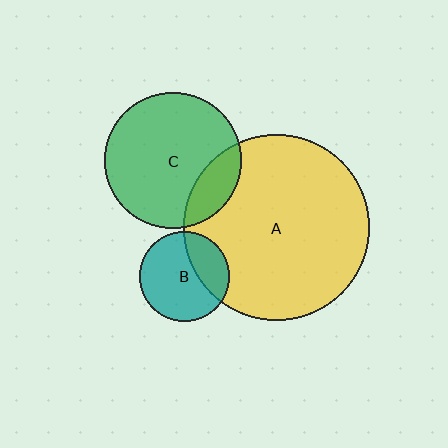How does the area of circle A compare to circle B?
Approximately 4.3 times.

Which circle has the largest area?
Circle A (yellow).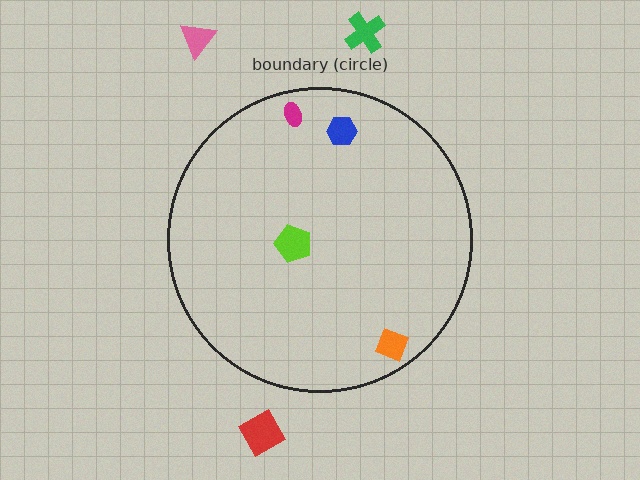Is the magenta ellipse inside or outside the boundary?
Inside.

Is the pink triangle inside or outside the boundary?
Outside.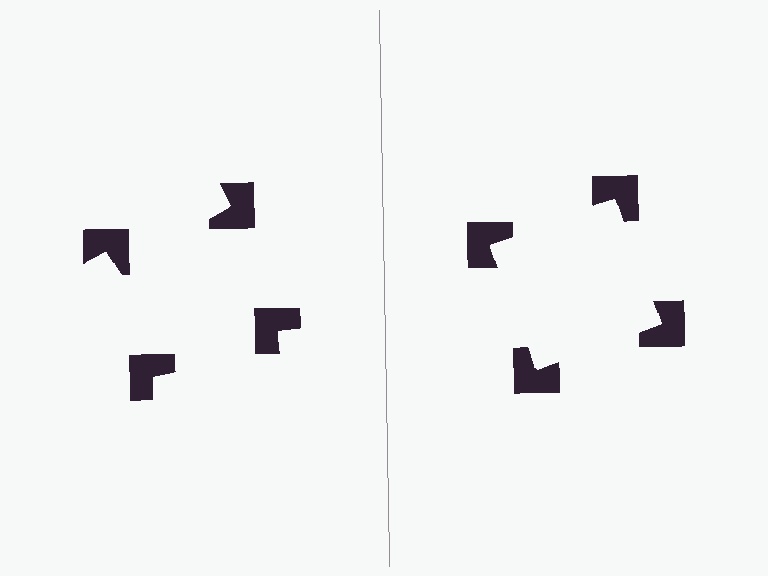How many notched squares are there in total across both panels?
8 — 4 on each side.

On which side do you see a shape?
An illusory square appears on the right side. On the left side the wedge cuts are rotated, so no coherent shape forms.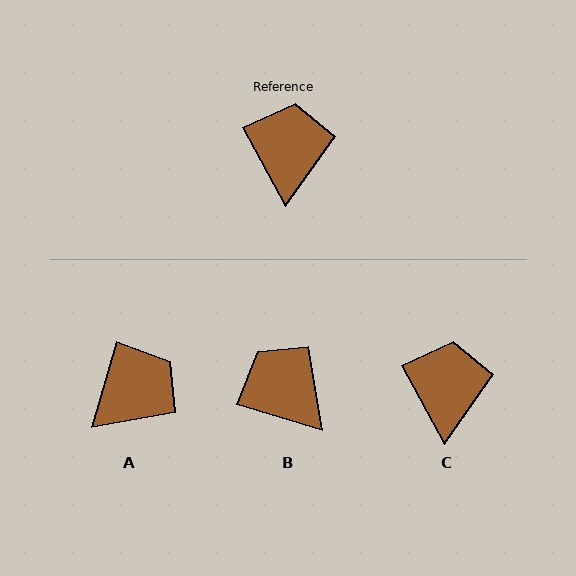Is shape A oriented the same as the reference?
No, it is off by about 45 degrees.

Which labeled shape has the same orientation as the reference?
C.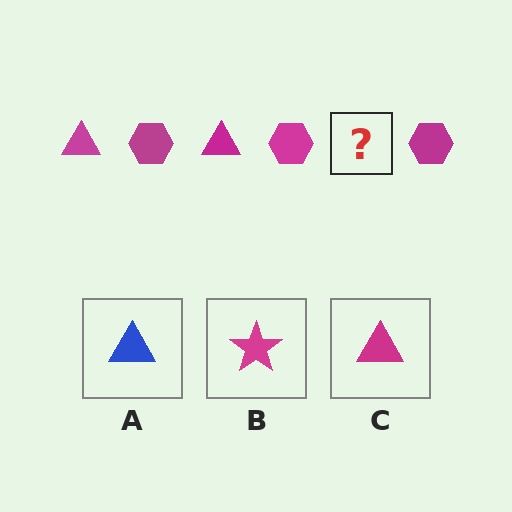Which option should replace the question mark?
Option C.